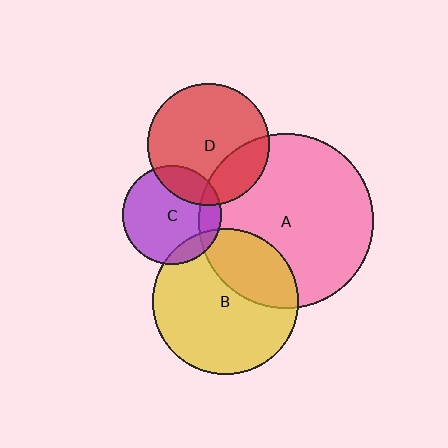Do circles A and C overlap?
Yes.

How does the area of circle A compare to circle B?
Approximately 1.4 times.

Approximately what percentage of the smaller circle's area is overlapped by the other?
Approximately 15%.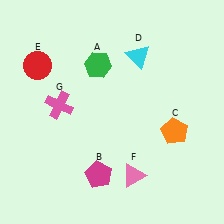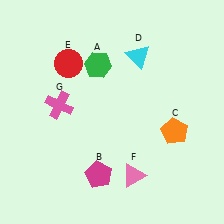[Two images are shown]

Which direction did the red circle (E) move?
The red circle (E) moved right.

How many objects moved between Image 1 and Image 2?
1 object moved between the two images.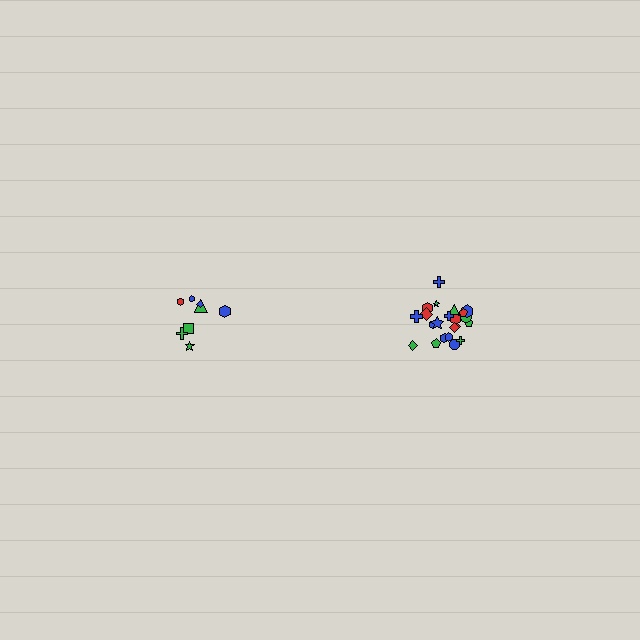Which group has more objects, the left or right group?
The right group.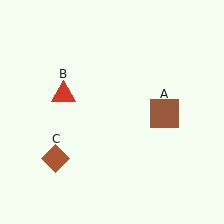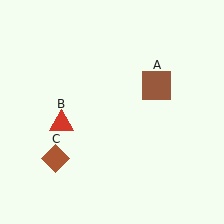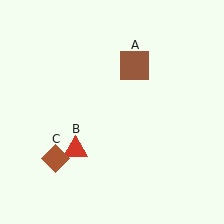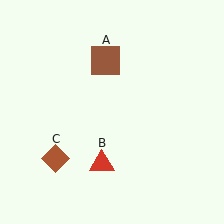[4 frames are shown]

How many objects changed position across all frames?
2 objects changed position: brown square (object A), red triangle (object B).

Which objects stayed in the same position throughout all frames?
Brown diamond (object C) remained stationary.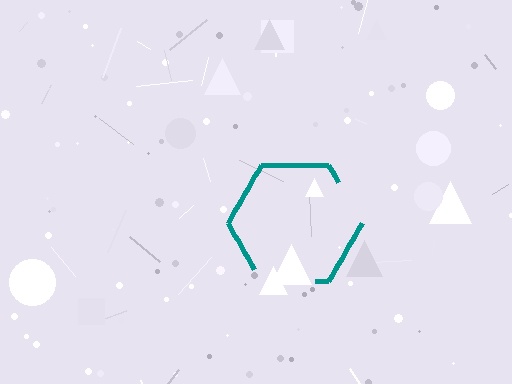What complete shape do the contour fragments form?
The contour fragments form a hexagon.